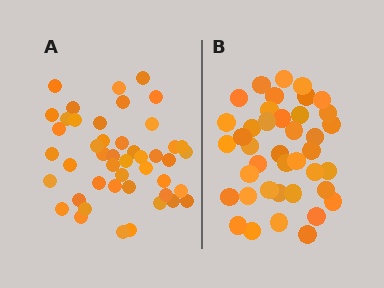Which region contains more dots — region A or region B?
Region A (the left region) has more dots.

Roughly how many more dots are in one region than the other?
Region A has about 6 more dots than region B.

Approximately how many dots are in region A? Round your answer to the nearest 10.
About 50 dots. (The exact count is 46, which rounds to 50.)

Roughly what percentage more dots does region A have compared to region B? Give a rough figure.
About 15% more.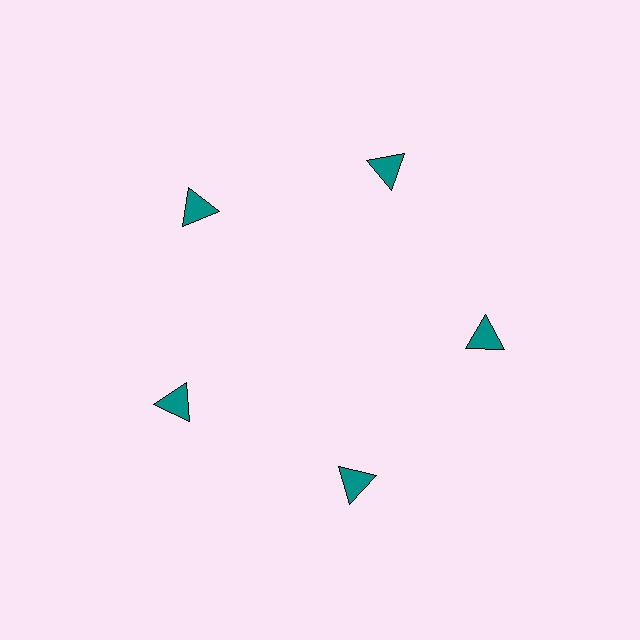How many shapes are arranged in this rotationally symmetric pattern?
There are 5 shapes, arranged in 5 groups of 1.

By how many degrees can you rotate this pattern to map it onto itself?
The pattern maps onto itself every 72 degrees of rotation.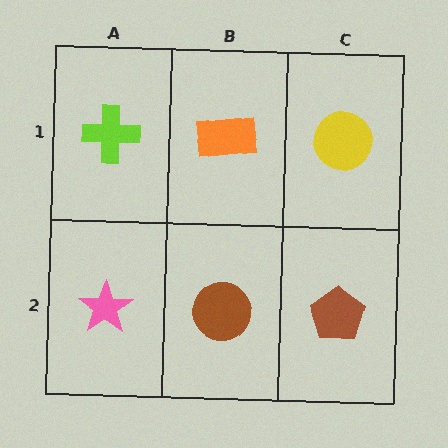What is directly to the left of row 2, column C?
A brown circle.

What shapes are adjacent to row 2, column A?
A lime cross (row 1, column A), a brown circle (row 2, column B).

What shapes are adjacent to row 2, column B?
An orange rectangle (row 1, column B), a pink star (row 2, column A), a brown pentagon (row 2, column C).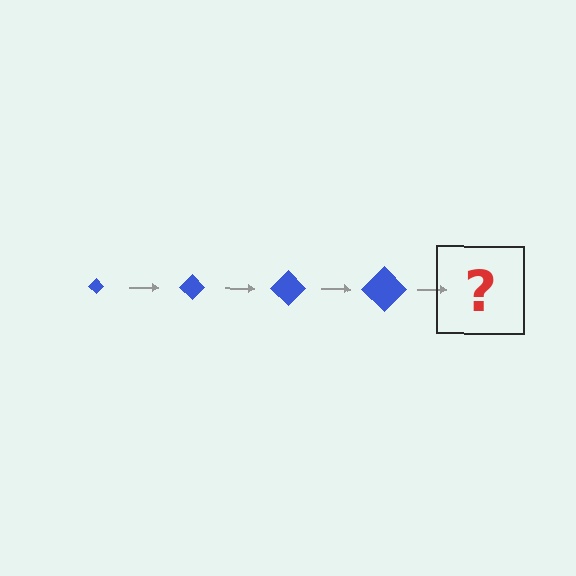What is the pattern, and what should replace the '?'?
The pattern is that the diamond gets progressively larger each step. The '?' should be a blue diamond, larger than the previous one.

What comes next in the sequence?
The next element should be a blue diamond, larger than the previous one.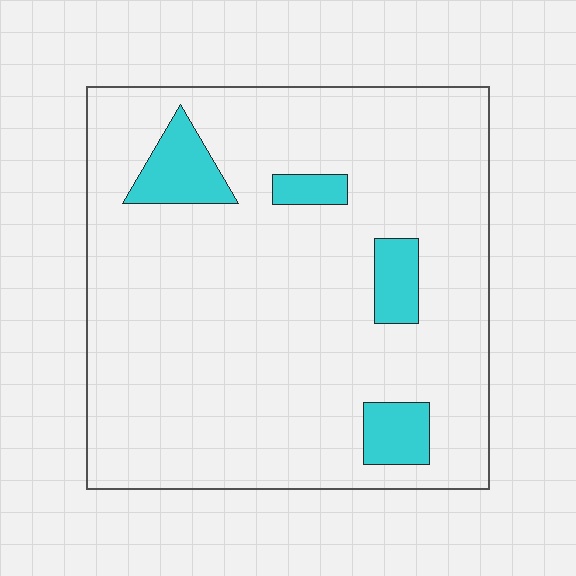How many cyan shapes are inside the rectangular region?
4.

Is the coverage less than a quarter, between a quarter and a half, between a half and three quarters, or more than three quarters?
Less than a quarter.